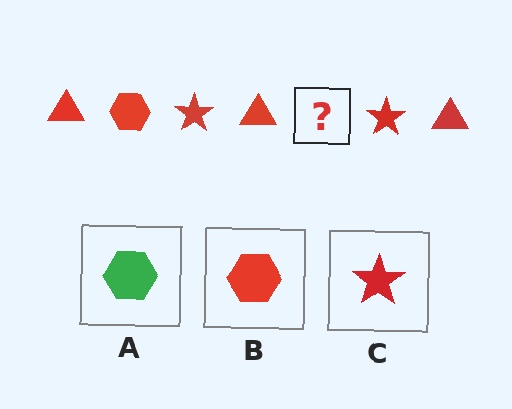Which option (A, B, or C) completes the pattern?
B.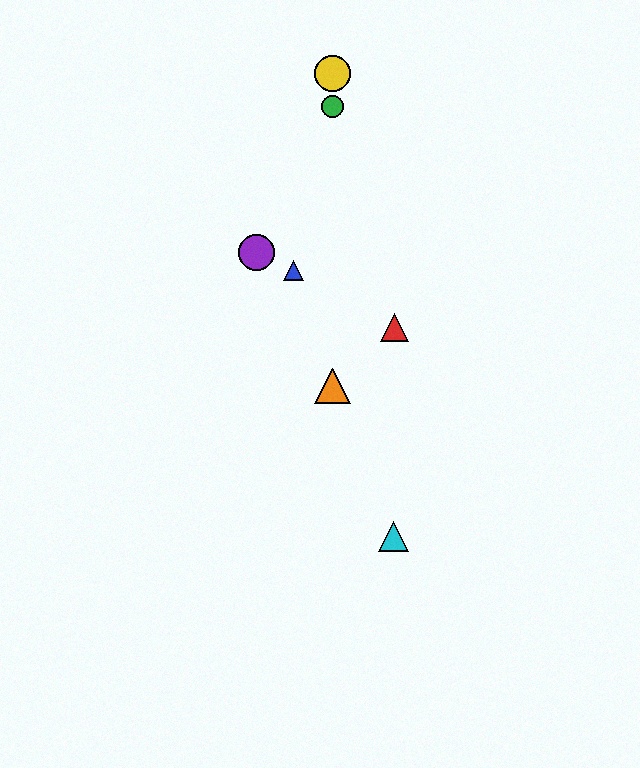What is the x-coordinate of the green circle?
The green circle is at x≈333.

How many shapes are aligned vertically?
3 shapes (the green circle, the yellow circle, the orange triangle) are aligned vertically.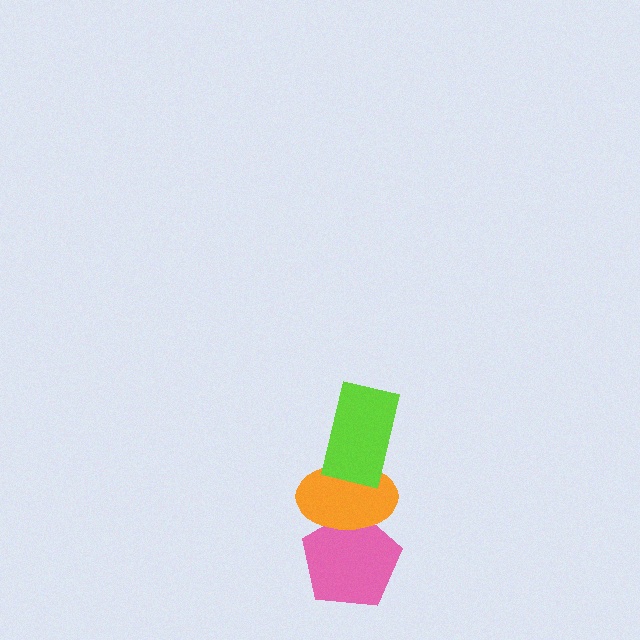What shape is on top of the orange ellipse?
The lime rectangle is on top of the orange ellipse.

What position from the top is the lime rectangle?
The lime rectangle is 1st from the top.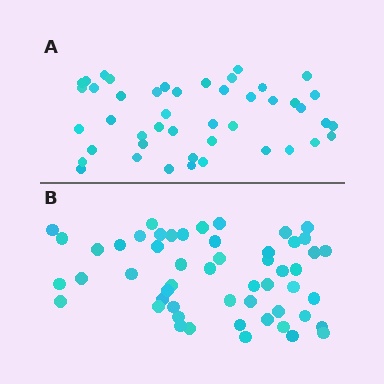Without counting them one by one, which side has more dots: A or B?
Region B (the bottom region) has more dots.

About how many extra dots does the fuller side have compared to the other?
Region B has roughly 8 or so more dots than region A.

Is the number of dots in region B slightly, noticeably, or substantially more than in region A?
Region B has only slightly more — the two regions are fairly close. The ratio is roughly 1.2 to 1.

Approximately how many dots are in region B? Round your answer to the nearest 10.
About 50 dots. (The exact count is 53, which rounds to 50.)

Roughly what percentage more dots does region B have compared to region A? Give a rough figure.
About 20% more.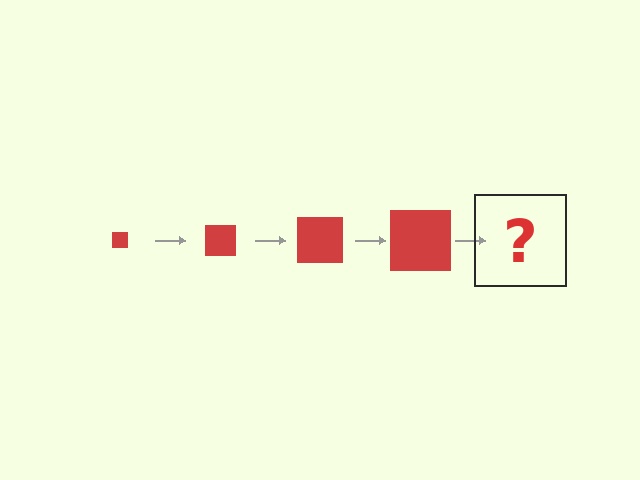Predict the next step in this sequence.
The next step is a red square, larger than the previous one.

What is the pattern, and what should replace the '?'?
The pattern is that the square gets progressively larger each step. The '?' should be a red square, larger than the previous one.